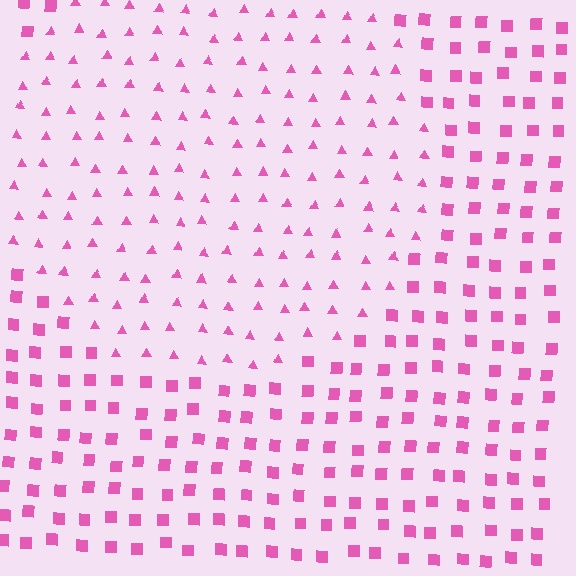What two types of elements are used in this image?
The image uses triangles inside the circle region and squares outside it.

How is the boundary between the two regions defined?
The boundary is defined by a change in element shape: triangles inside vs. squares outside. All elements share the same color and spacing.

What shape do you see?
I see a circle.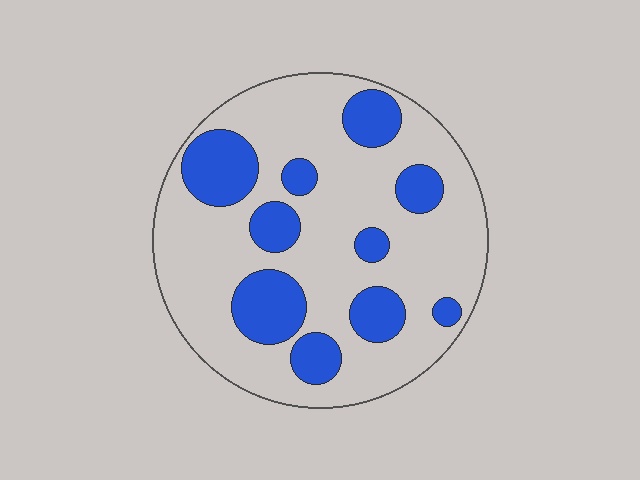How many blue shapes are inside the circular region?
10.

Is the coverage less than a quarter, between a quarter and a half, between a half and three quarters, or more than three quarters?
Between a quarter and a half.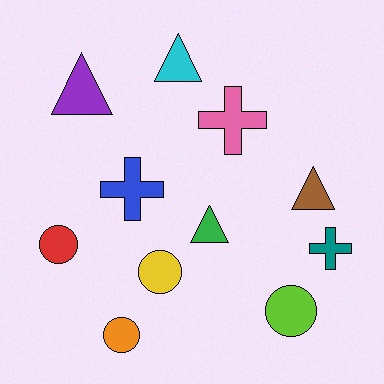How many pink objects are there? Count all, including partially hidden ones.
There is 1 pink object.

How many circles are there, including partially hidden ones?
There are 4 circles.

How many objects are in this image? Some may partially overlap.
There are 11 objects.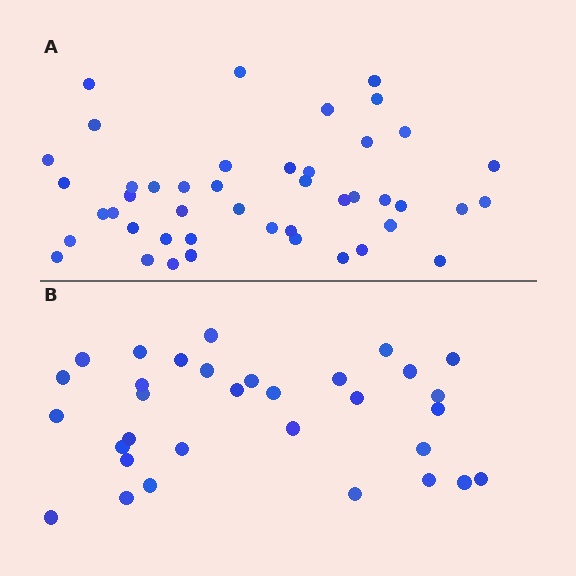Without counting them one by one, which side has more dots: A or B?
Region A (the top region) has more dots.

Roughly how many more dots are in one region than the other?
Region A has approximately 15 more dots than region B.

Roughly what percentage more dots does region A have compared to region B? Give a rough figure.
About 40% more.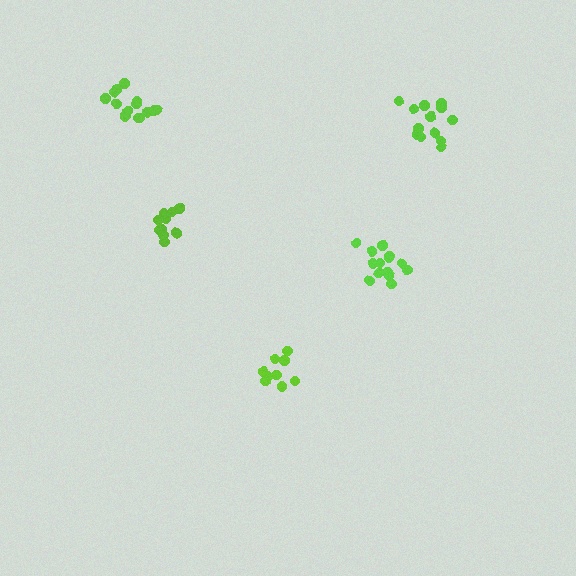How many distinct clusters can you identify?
There are 5 distinct clusters.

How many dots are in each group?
Group 1: 14 dots, Group 2: 10 dots, Group 3: 9 dots, Group 4: 13 dots, Group 5: 15 dots (61 total).